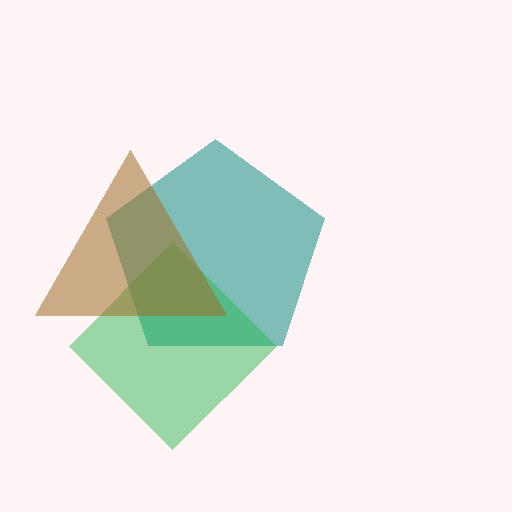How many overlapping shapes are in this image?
There are 3 overlapping shapes in the image.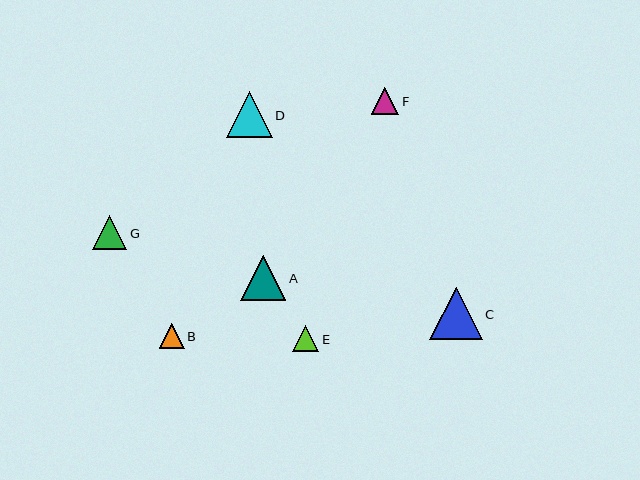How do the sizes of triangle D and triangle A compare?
Triangle D and triangle A are approximately the same size.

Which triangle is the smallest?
Triangle B is the smallest with a size of approximately 24 pixels.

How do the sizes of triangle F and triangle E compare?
Triangle F and triangle E are approximately the same size.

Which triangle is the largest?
Triangle C is the largest with a size of approximately 52 pixels.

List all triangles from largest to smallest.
From largest to smallest: C, D, A, G, F, E, B.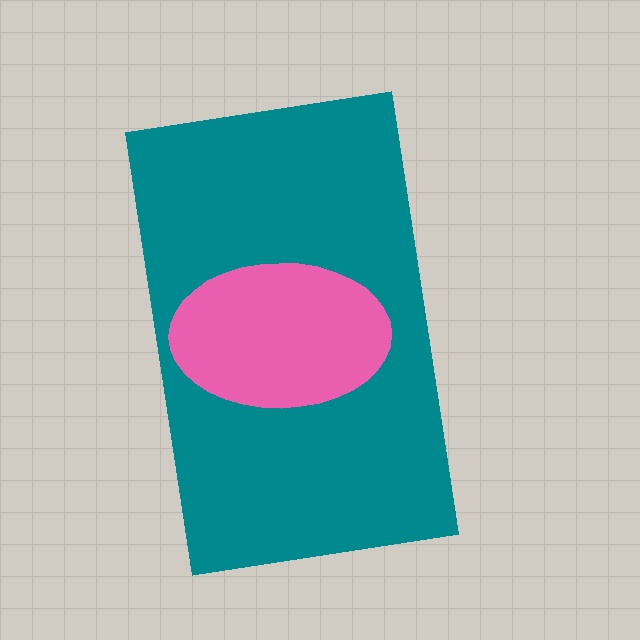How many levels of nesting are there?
2.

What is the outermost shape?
The teal rectangle.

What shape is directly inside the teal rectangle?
The pink ellipse.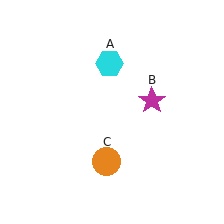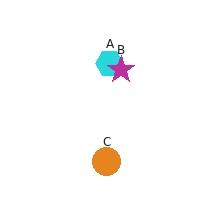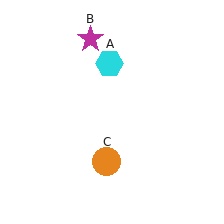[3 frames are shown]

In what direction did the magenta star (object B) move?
The magenta star (object B) moved up and to the left.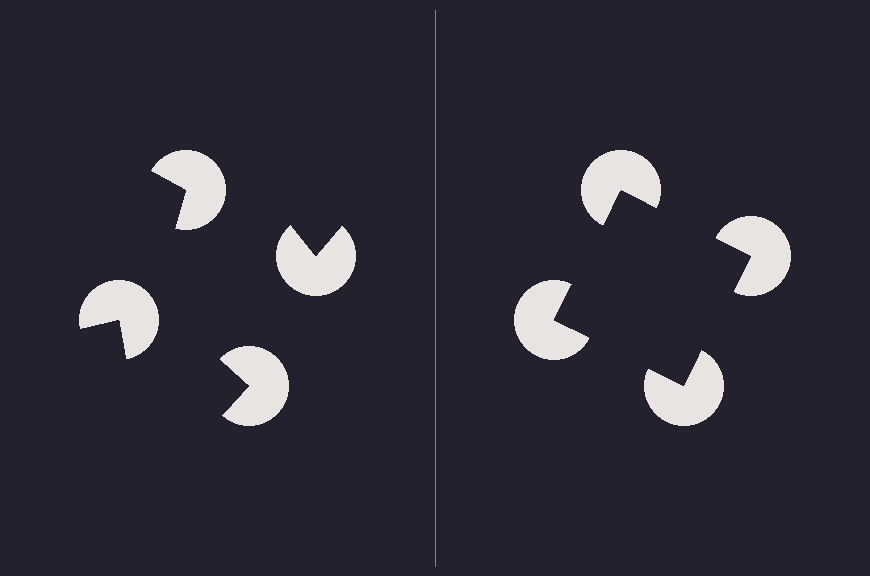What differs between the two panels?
The pac-man discs are positioned identically on both sides; only the wedge orientations differ. On the right they align to a square; on the left they are misaligned.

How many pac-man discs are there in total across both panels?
8 — 4 on each side.